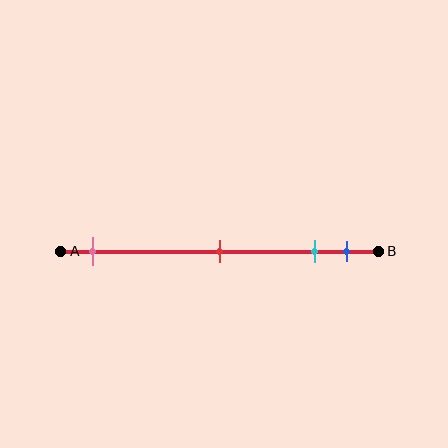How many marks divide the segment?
There are 4 marks dividing the segment.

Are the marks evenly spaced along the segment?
No, the marks are not evenly spaced.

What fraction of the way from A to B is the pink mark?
The pink mark is approximately 10% (0.1) of the way from A to B.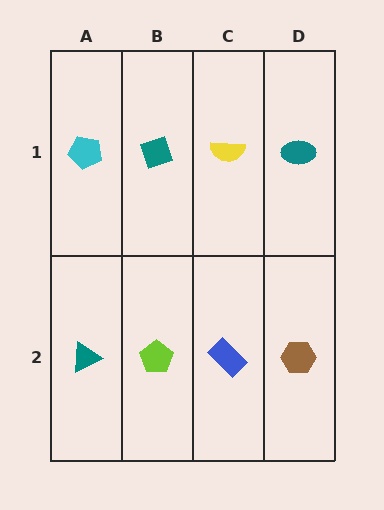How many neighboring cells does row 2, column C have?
3.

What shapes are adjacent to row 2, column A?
A cyan pentagon (row 1, column A), a lime pentagon (row 2, column B).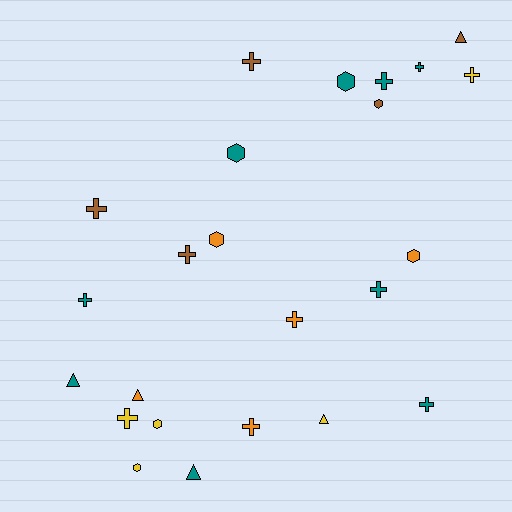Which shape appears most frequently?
Cross, with 12 objects.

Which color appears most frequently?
Teal, with 9 objects.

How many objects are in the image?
There are 24 objects.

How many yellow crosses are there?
There are 2 yellow crosses.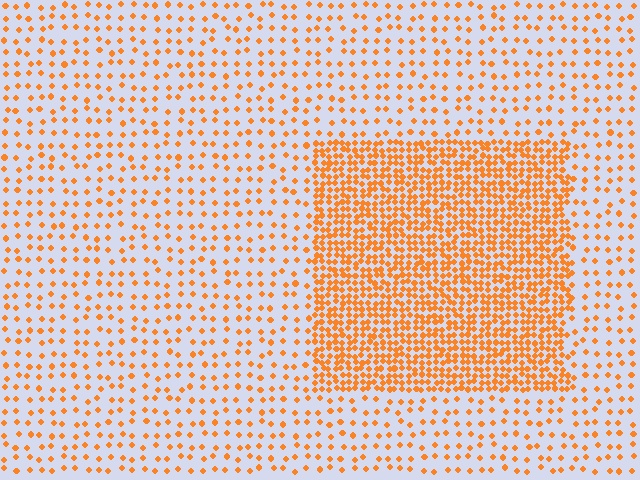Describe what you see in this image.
The image contains small orange elements arranged at two different densities. A rectangle-shaped region is visible where the elements are more densely packed than the surrounding area.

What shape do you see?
I see a rectangle.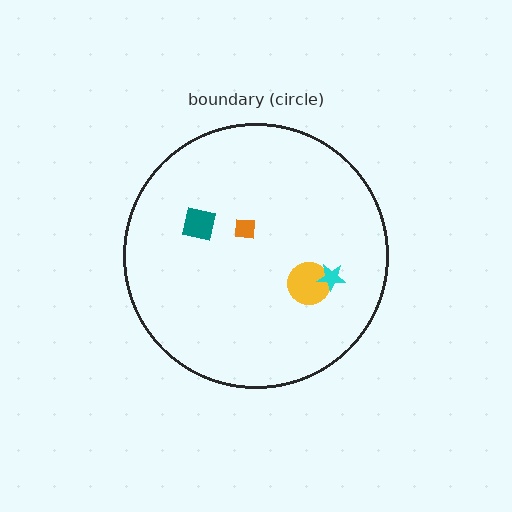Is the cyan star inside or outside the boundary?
Inside.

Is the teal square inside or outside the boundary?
Inside.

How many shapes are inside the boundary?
4 inside, 0 outside.